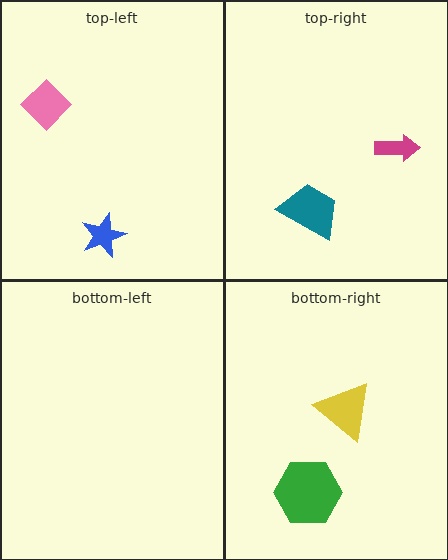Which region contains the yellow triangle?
The bottom-right region.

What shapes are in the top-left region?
The blue star, the pink diamond.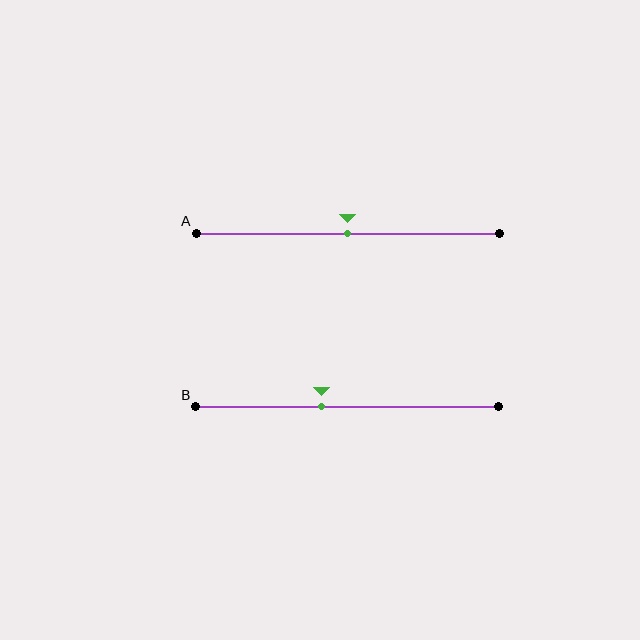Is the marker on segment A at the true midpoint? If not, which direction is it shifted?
Yes, the marker on segment A is at the true midpoint.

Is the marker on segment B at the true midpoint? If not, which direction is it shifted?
No, the marker on segment B is shifted to the left by about 8% of the segment length.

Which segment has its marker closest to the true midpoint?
Segment A has its marker closest to the true midpoint.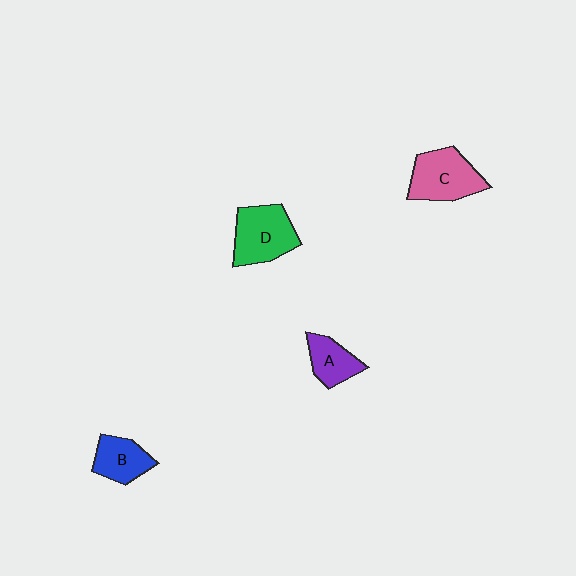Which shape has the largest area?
Shape D (green).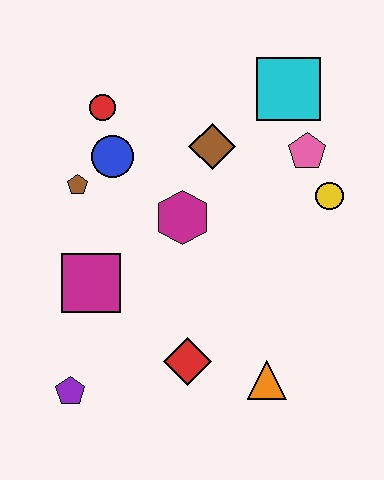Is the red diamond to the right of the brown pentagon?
Yes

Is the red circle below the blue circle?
No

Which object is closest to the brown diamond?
The magenta hexagon is closest to the brown diamond.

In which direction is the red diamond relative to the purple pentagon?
The red diamond is to the right of the purple pentagon.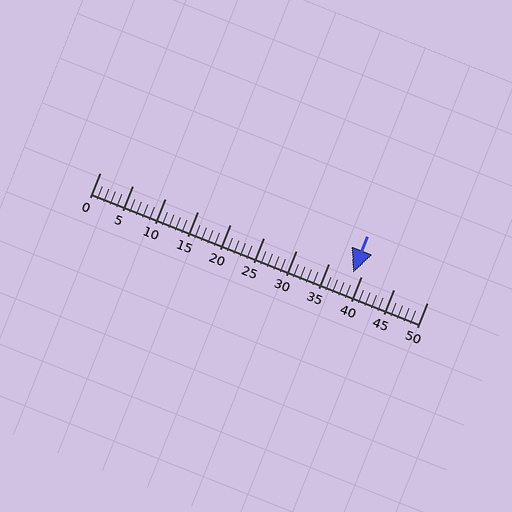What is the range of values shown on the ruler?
The ruler shows values from 0 to 50.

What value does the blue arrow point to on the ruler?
The blue arrow points to approximately 39.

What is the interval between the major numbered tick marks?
The major tick marks are spaced 5 units apart.